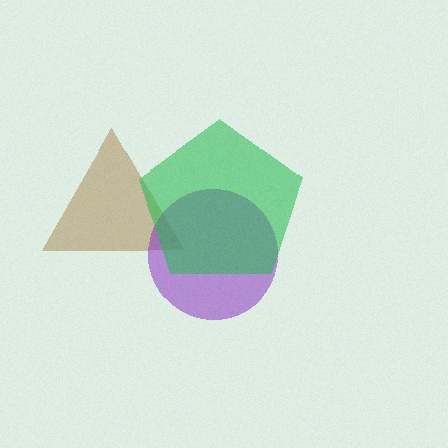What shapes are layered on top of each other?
The layered shapes are: a brown triangle, a purple circle, a green pentagon.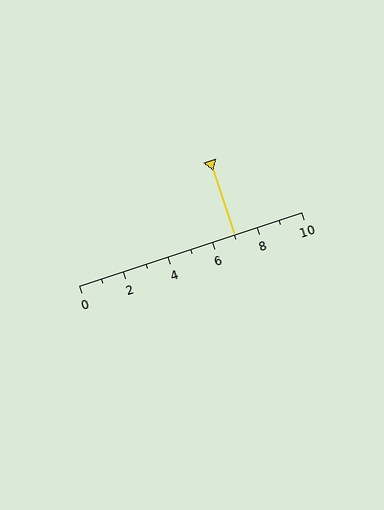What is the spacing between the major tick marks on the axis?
The major ticks are spaced 2 apart.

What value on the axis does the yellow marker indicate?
The marker indicates approximately 7.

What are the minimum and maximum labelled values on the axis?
The axis runs from 0 to 10.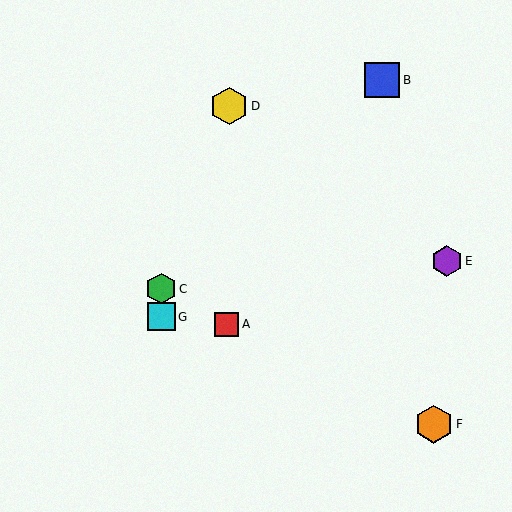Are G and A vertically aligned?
No, G is at x≈161 and A is at x≈227.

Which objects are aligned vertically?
Objects C, G are aligned vertically.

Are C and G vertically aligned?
Yes, both are at x≈161.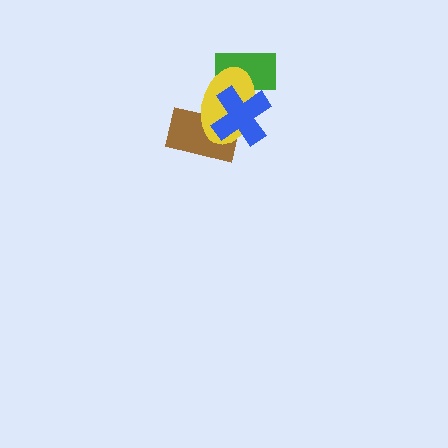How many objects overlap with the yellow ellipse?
3 objects overlap with the yellow ellipse.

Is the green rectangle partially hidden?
Yes, it is partially covered by another shape.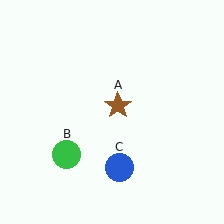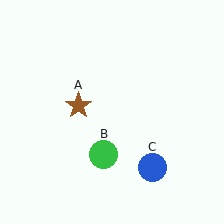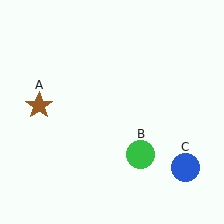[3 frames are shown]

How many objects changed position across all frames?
3 objects changed position: brown star (object A), green circle (object B), blue circle (object C).